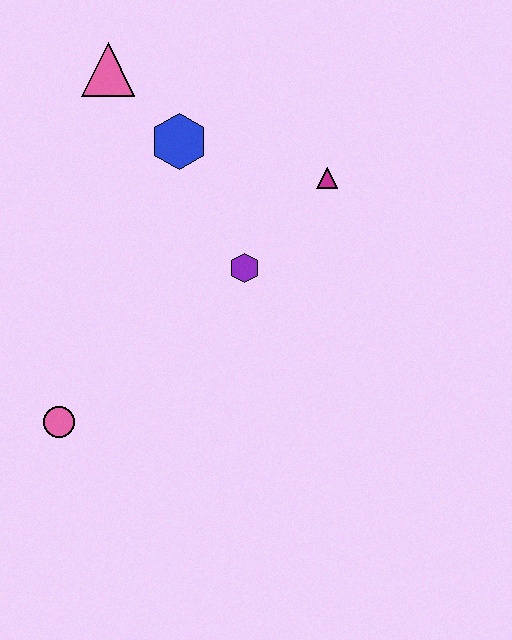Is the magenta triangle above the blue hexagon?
No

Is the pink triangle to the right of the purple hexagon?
No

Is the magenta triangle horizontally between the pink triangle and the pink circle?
No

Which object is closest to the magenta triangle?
The purple hexagon is closest to the magenta triangle.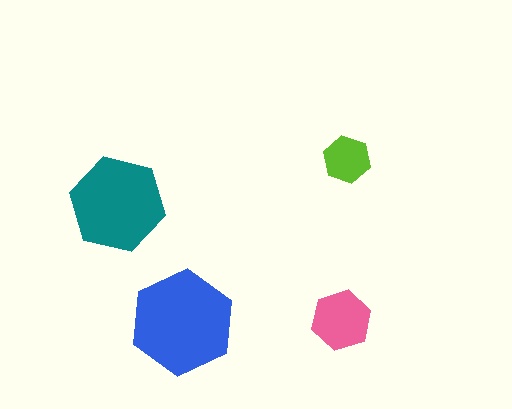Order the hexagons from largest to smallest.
the blue one, the teal one, the pink one, the lime one.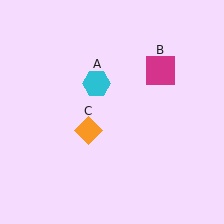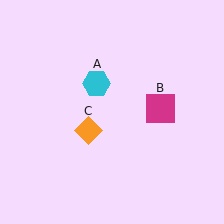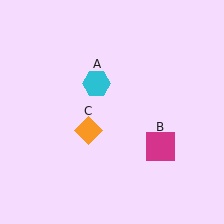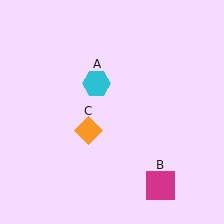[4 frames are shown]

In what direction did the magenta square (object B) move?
The magenta square (object B) moved down.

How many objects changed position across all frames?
1 object changed position: magenta square (object B).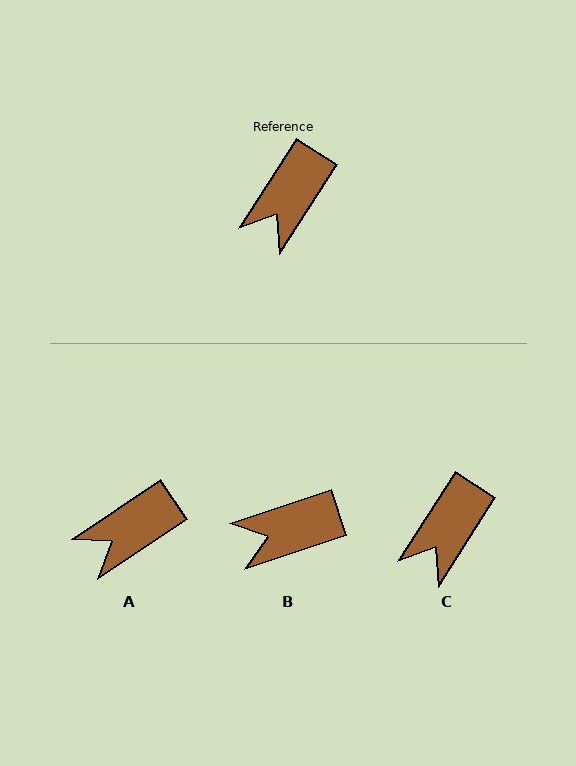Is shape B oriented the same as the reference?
No, it is off by about 39 degrees.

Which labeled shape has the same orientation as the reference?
C.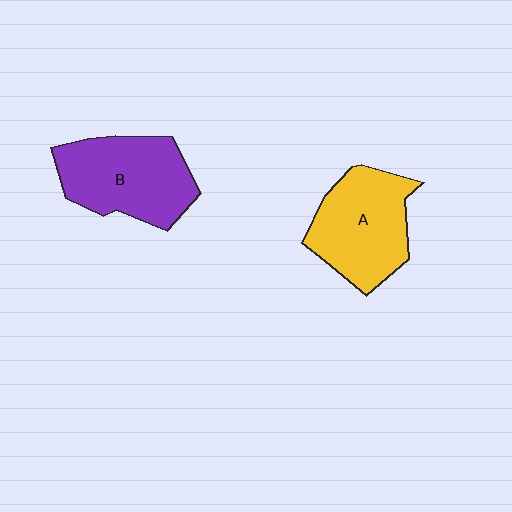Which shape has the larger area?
Shape B (purple).